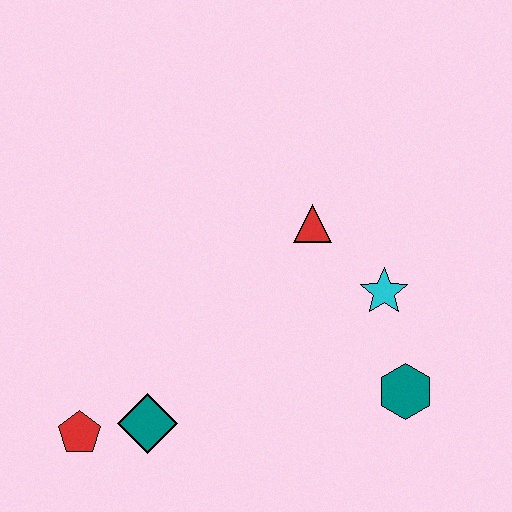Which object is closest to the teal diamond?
The red pentagon is closest to the teal diamond.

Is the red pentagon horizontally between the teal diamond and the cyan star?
No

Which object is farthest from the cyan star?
The red pentagon is farthest from the cyan star.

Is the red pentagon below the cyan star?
Yes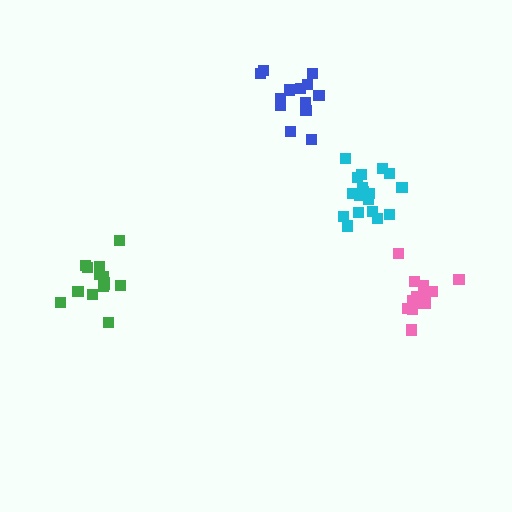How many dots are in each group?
Group 1: 13 dots, Group 2: 18 dots, Group 3: 13 dots, Group 4: 14 dots (58 total).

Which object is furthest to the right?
The pink cluster is rightmost.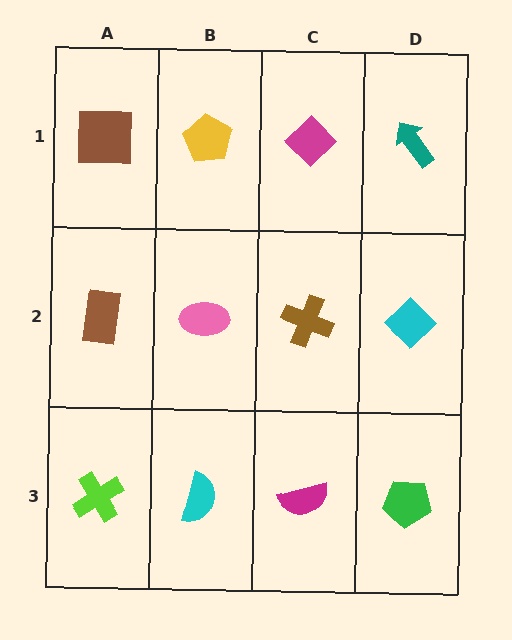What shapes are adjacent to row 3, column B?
A pink ellipse (row 2, column B), a lime cross (row 3, column A), a magenta semicircle (row 3, column C).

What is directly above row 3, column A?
A brown rectangle.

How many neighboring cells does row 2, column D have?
3.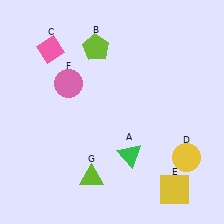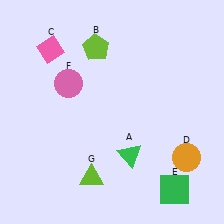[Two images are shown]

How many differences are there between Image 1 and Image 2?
There are 2 differences between the two images.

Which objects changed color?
D changed from yellow to orange. E changed from yellow to green.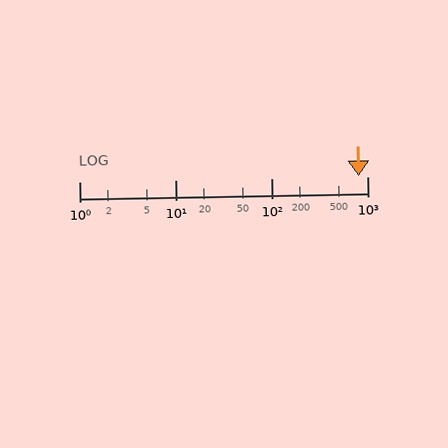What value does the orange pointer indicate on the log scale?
The pointer indicates approximately 820.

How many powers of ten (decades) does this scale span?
The scale spans 3 decades, from 1 to 1000.